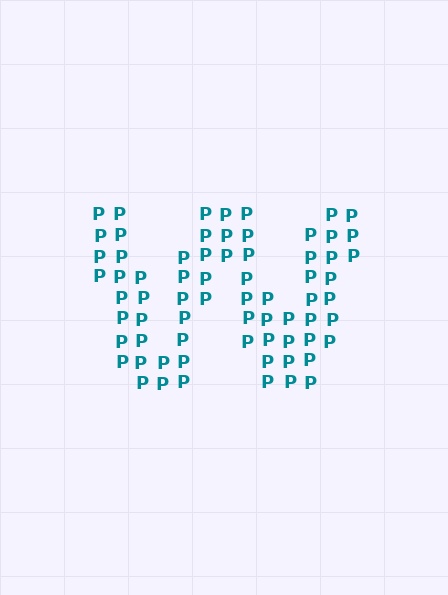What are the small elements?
The small elements are letter P's.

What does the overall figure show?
The overall figure shows the letter W.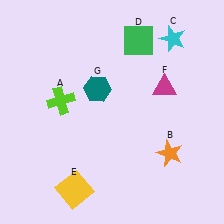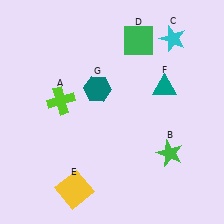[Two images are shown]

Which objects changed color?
B changed from orange to green. F changed from magenta to teal.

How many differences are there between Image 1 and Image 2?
There are 2 differences between the two images.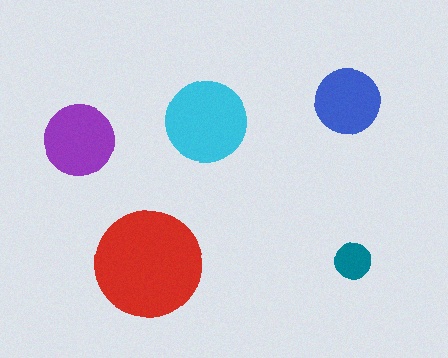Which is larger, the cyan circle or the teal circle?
The cyan one.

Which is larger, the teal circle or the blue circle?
The blue one.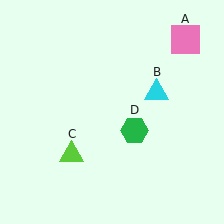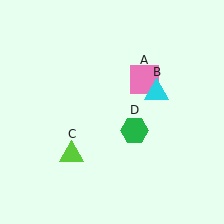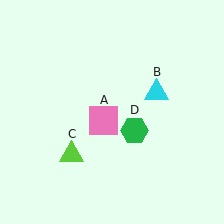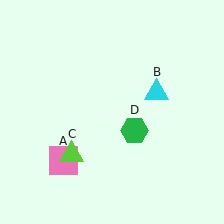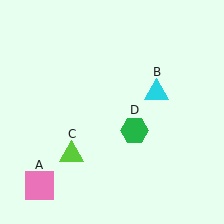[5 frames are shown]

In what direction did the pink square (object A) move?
The pink square (object A) moved down and to the left.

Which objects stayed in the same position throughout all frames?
Cyan triangle (object B) and lime triangle (object C) and green hexagon (object D) remained stationary.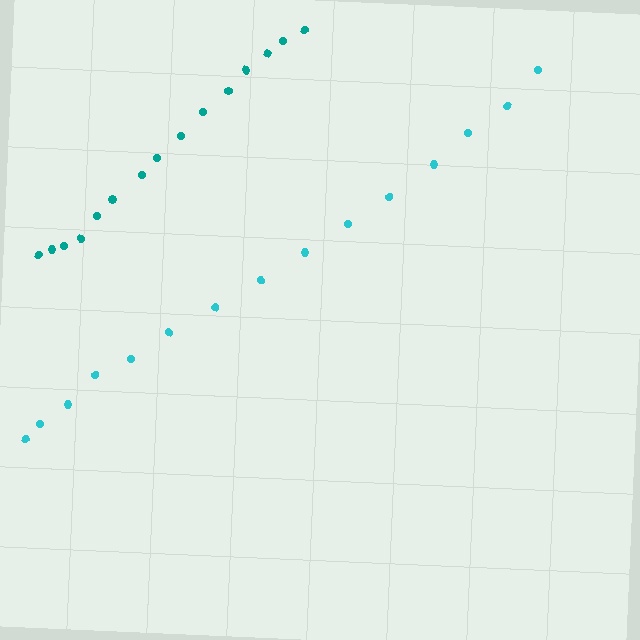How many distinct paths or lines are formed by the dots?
There are 2 distinct paths.